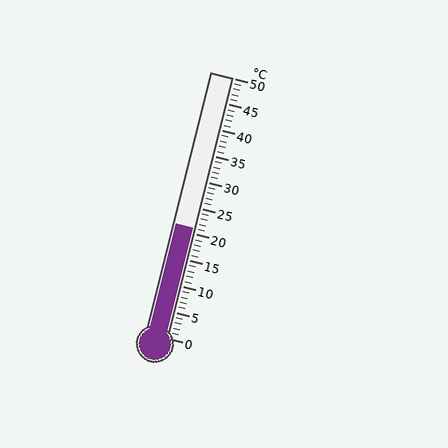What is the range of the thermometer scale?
The thermometer scale ranges from 0°C to 50°C.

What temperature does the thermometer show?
The thermometer shows approximately 21°C.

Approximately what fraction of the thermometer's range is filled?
The thermometer is filled to approximately 40% of its range.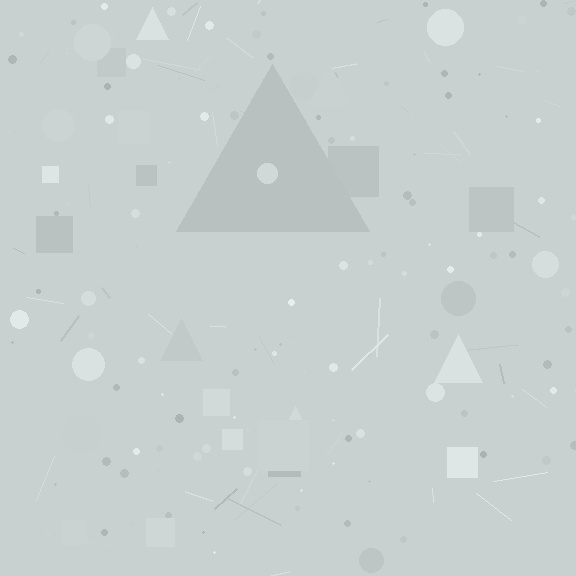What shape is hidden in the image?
A triangle is hidden in the image.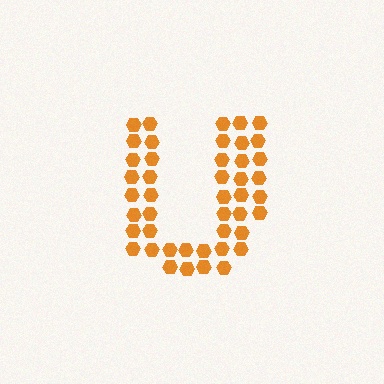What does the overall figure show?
The overall figure shows the letter U.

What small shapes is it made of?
It is made of small hexagons.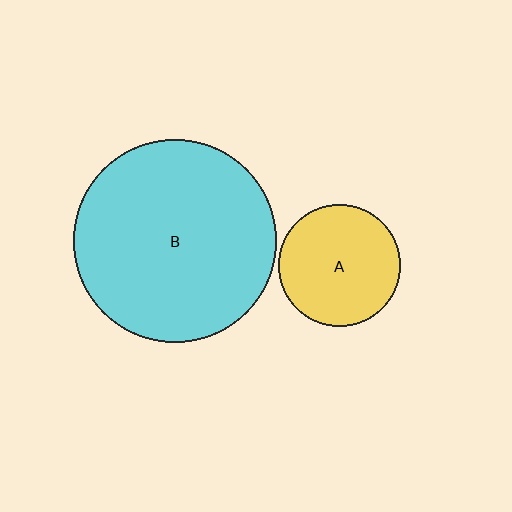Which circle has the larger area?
Circle B (cyan).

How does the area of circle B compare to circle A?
Approximately 2.8 times.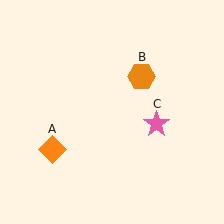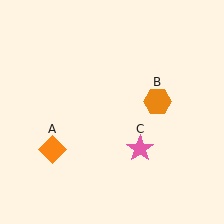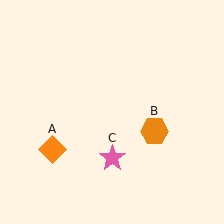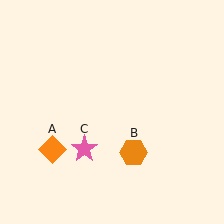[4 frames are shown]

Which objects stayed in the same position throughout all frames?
Orange diamond (object A) remained stationary.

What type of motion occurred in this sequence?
The orange hexagon (object B), pink star (object C) rotated clockwise around the center of the scene.